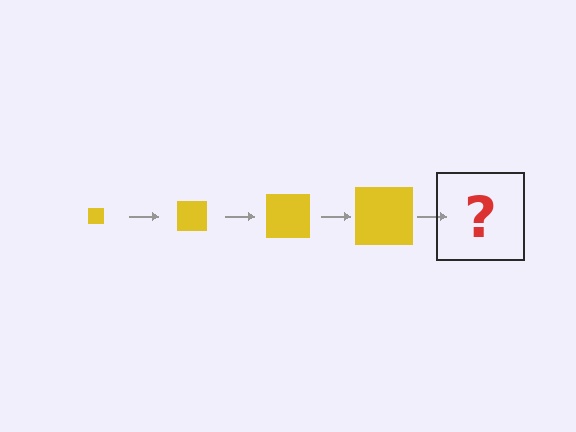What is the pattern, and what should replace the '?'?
The pattern is that the square gets progressively larger each step. The '?' should be a yellow square, larger than the previous one.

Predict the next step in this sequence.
The next step is a yellow square, larger than the previous one.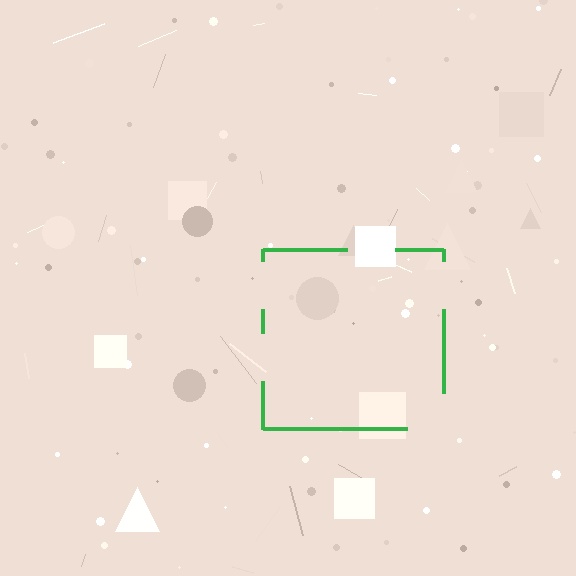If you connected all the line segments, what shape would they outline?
They would outline a square.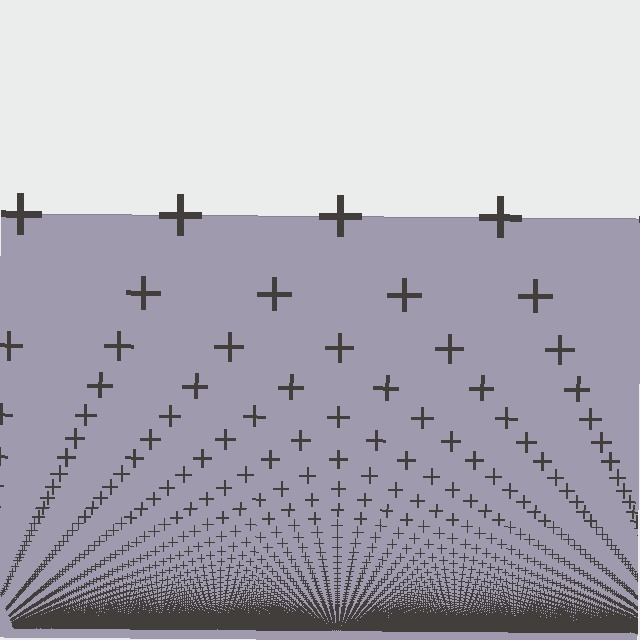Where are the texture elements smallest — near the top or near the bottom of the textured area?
Near the bottom.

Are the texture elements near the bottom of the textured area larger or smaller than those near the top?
Smaller. The gradient is inverted — elements near the bottom are smaller and denser.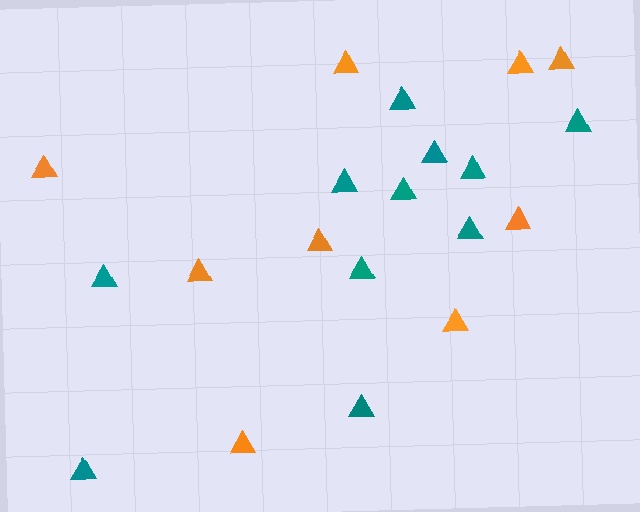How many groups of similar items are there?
There are 2 groups: one group of orange triangles (9) and one group of teal triangles (11).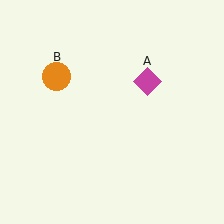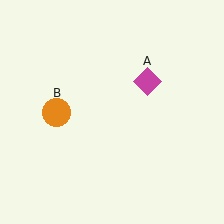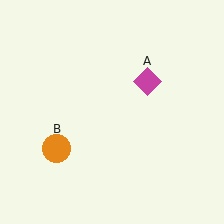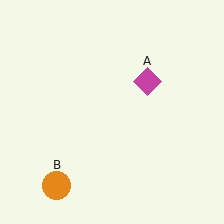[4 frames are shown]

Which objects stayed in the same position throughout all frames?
Magenta diamond (object A) remained stationary.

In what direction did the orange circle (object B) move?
The orange circle (object B) moved down.